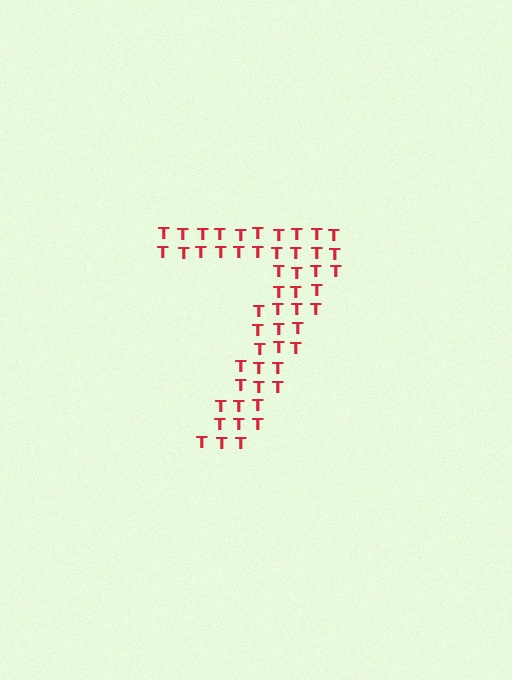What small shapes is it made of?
It is made of small letter T's.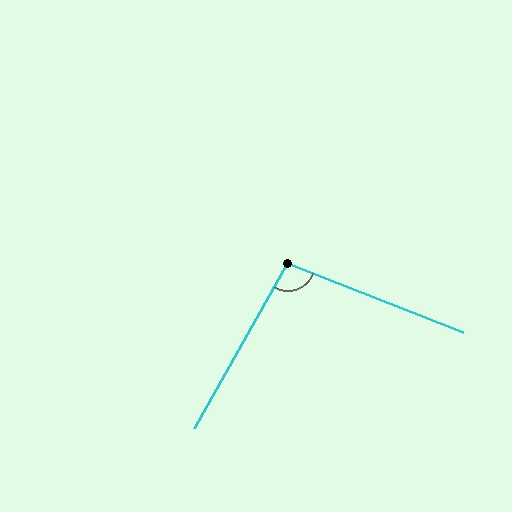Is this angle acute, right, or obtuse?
It is obtuse.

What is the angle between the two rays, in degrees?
Approximately 98 degrees.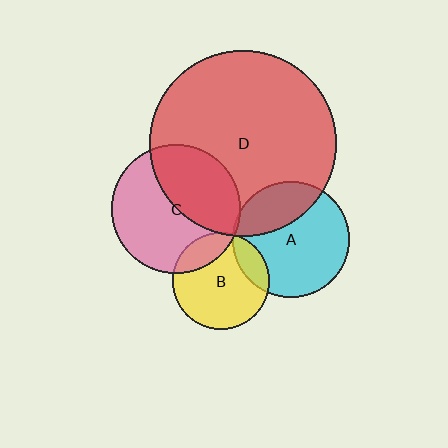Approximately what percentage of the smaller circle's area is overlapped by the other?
Approximately 5%.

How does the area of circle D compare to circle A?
Approximately 2.6 times.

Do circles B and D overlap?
Yes.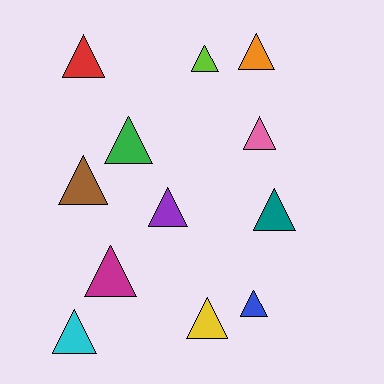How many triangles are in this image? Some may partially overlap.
There are 12 triangles.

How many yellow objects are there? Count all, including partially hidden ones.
There is 1 yellow object.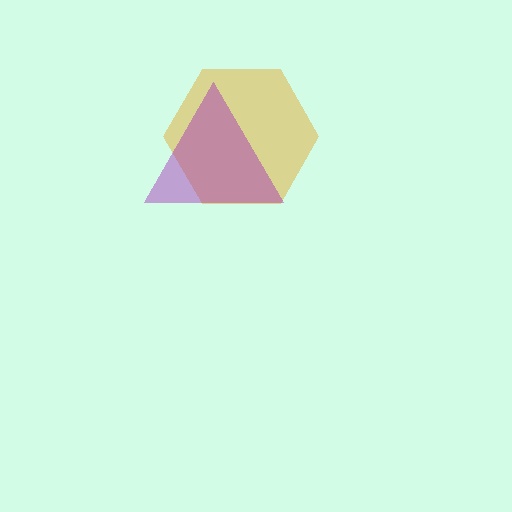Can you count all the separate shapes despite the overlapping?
Yes, there are 2 separate shapes.